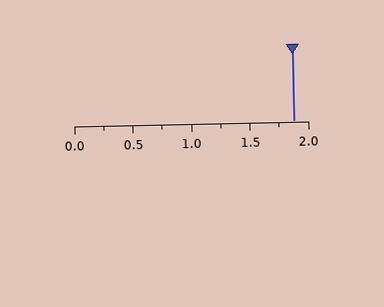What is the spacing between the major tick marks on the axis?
The major ticks are spaced 0.5 apart.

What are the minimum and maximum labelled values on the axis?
The axis runs from 0.0 to 2.0.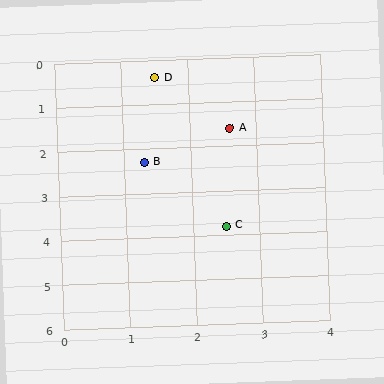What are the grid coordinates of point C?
Point C is at approximately (2.5, 3.8).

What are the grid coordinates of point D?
Point D is at approximately (1.5, 0.4).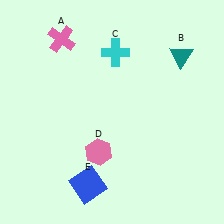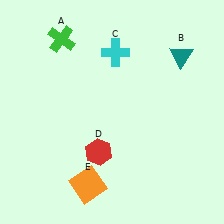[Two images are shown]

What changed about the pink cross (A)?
In Image 1, A is pink. In Image 2, it changed to green.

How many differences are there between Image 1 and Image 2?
There are 3 differences between the two images.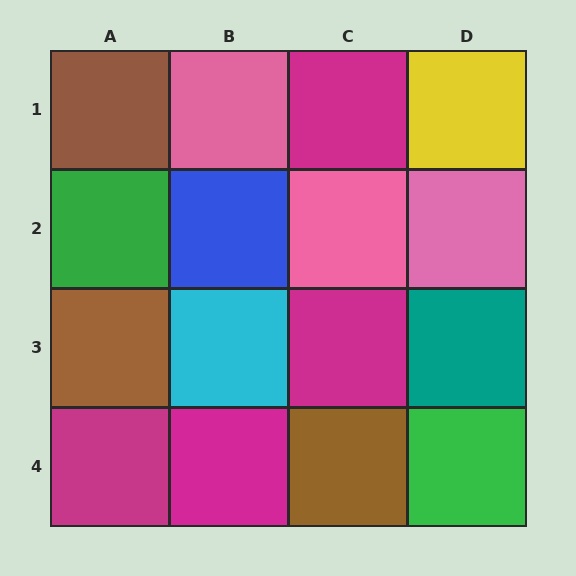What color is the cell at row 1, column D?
Yellow.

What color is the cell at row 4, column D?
Green.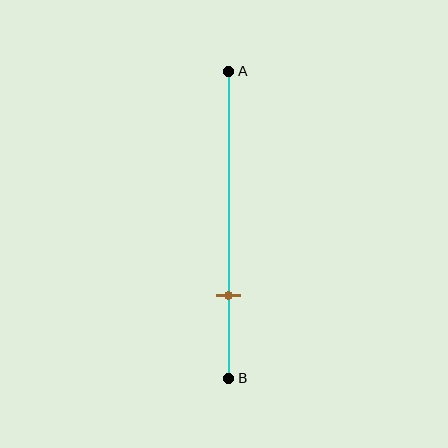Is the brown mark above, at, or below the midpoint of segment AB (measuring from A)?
The brown mark is below the midpoint of segment AB.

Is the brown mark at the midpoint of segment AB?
No, the mark is at about 75% from A, not at the 50% midpoint.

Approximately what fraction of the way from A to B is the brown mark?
The brown mark is approximately 75% of the way from A to B.